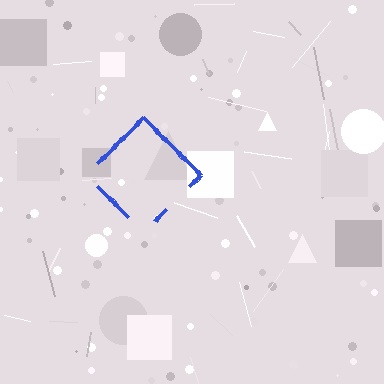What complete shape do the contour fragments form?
The contour fragments form a diamond.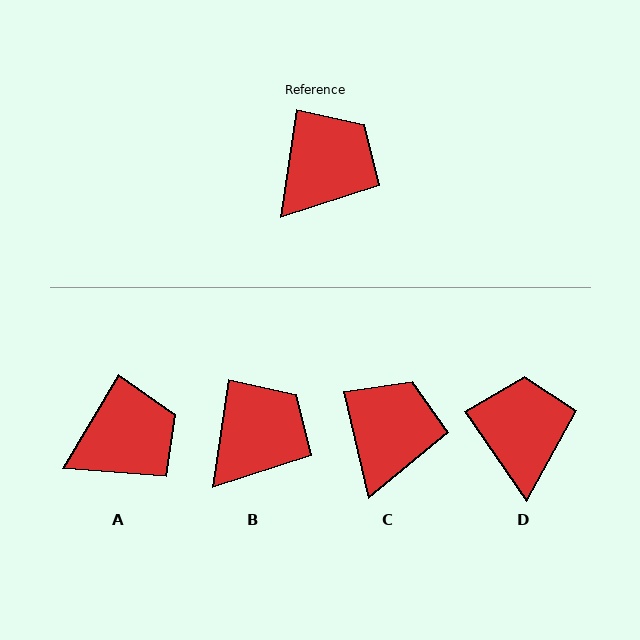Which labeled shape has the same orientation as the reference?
B.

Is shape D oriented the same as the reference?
No, it is off by about 43 degrees.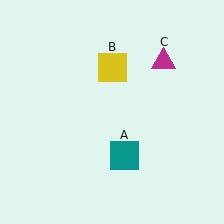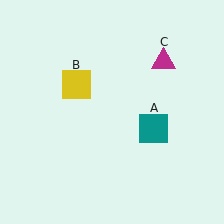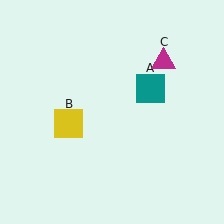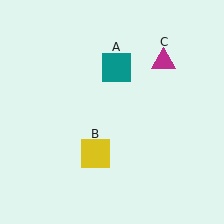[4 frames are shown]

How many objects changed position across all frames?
2 objects changed position: teal square (object A), yellow square (object B).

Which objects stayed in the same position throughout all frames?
Magenta triangle (object C) remained stationary.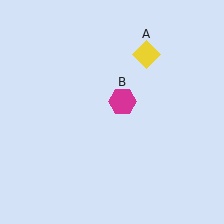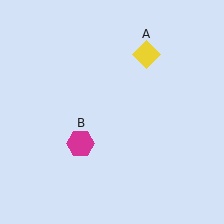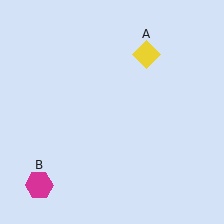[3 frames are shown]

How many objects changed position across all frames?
1 object changed position: magenta hexagon (object B).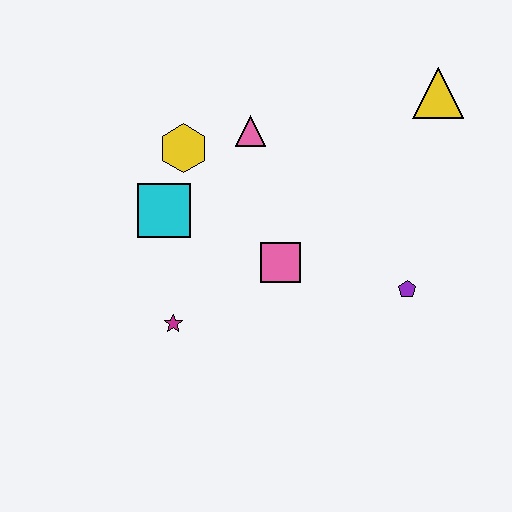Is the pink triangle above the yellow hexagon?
Yes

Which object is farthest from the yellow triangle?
The magenta star is farthest from the yellow triangle.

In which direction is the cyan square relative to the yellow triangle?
The cyan square is to the left of the yellow triangle.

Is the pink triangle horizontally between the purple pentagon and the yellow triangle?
No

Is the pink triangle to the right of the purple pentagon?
No